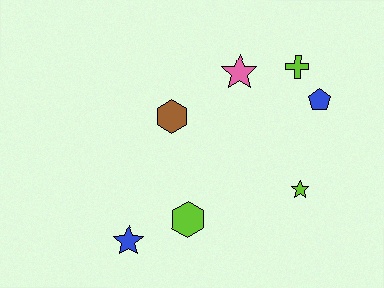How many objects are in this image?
There are 7 objects.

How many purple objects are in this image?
There are no purple objects.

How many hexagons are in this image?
There are 2 hexagons.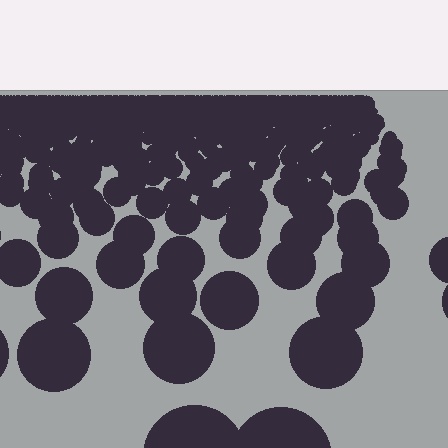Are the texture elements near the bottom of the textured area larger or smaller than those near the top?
Larger. Near the bottom, elements are closer to the viewer and appear at a bigger on-screen size.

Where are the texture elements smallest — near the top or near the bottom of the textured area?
Near the top.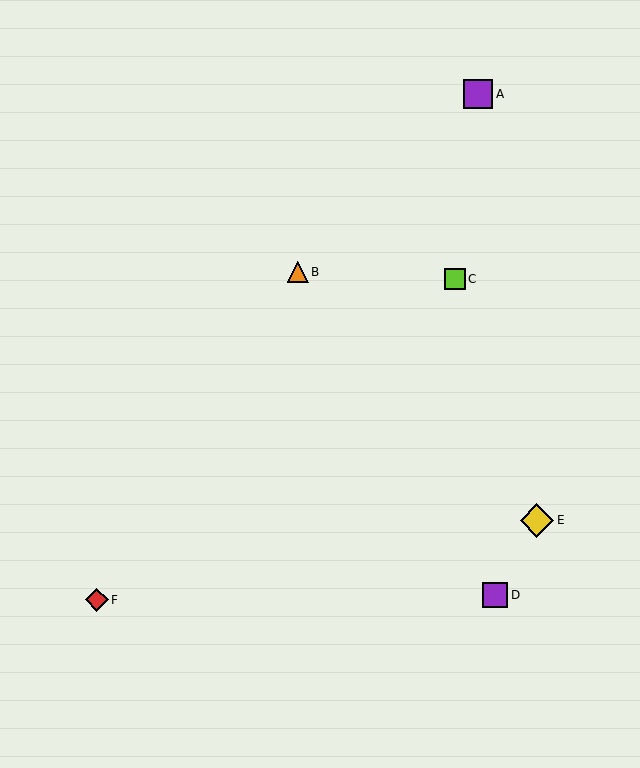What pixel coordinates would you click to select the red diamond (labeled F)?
Click at (97, 600) to select the red diamond F.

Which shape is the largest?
The yellow diamond (labeled E) is the largest.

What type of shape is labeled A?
Shape A is a purple square.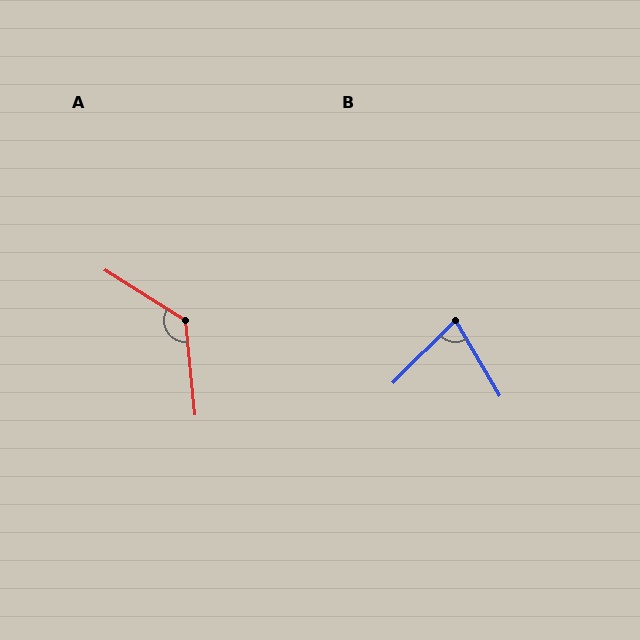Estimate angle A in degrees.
Approximately 128 degrees.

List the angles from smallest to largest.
B (76°), A (128°).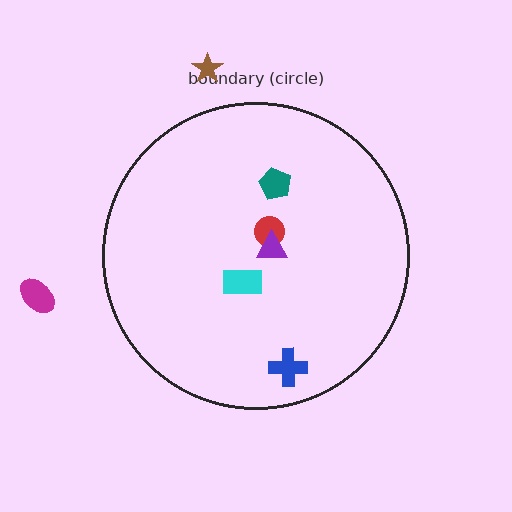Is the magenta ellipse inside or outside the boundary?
Outside.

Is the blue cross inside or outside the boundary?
Inside.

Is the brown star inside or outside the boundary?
Outside.